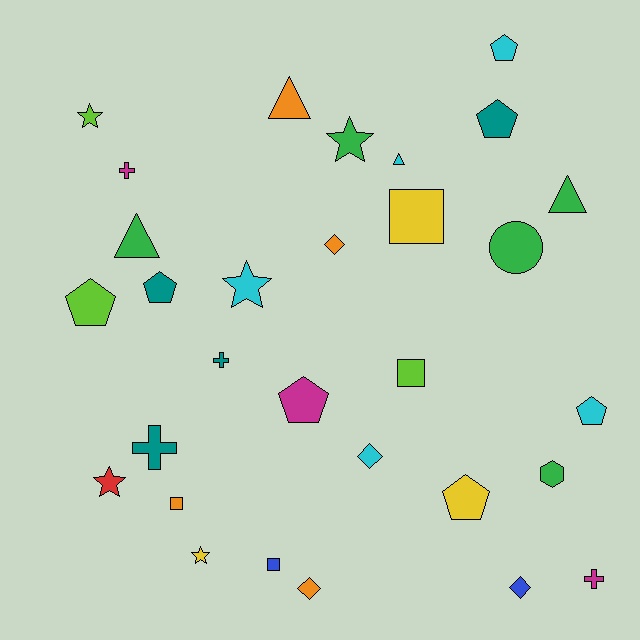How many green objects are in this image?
There are 5 green objects.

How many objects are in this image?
There are 30 objects.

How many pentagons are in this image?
There are 7 pentagons.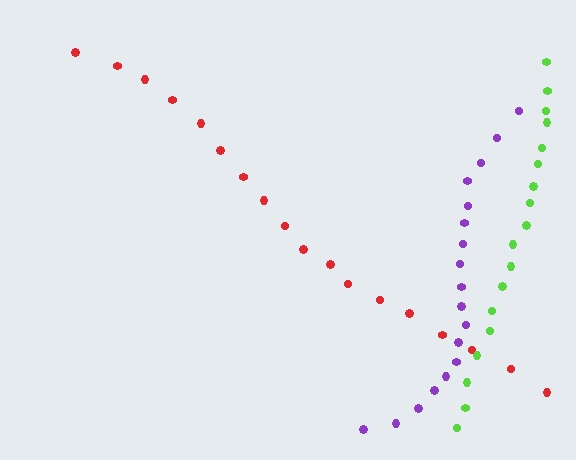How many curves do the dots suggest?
There are 3 distinct paths.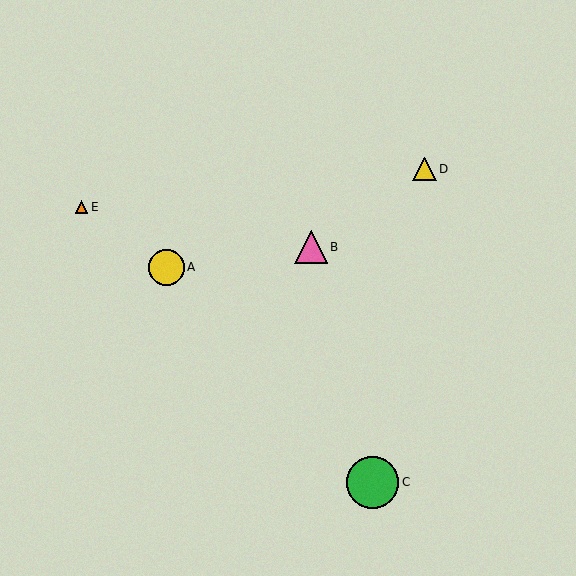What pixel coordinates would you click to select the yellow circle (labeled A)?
Click at (166, 267) to select the yellow circle A.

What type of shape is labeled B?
Shape B is a pink triangle.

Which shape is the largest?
The green circle (labeled C) is the largest.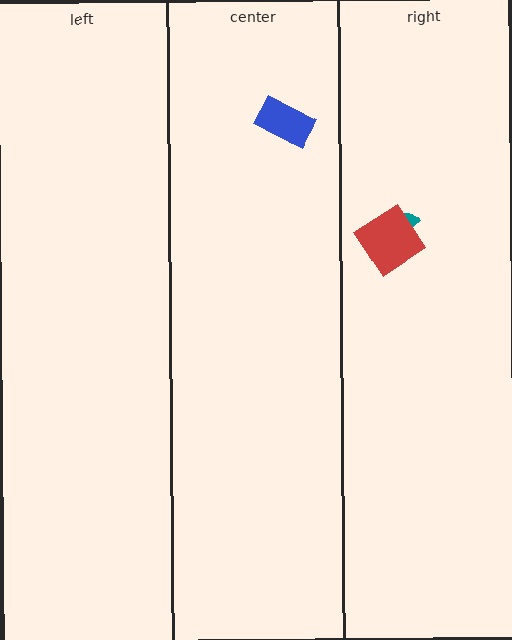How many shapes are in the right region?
2.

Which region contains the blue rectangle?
The center region.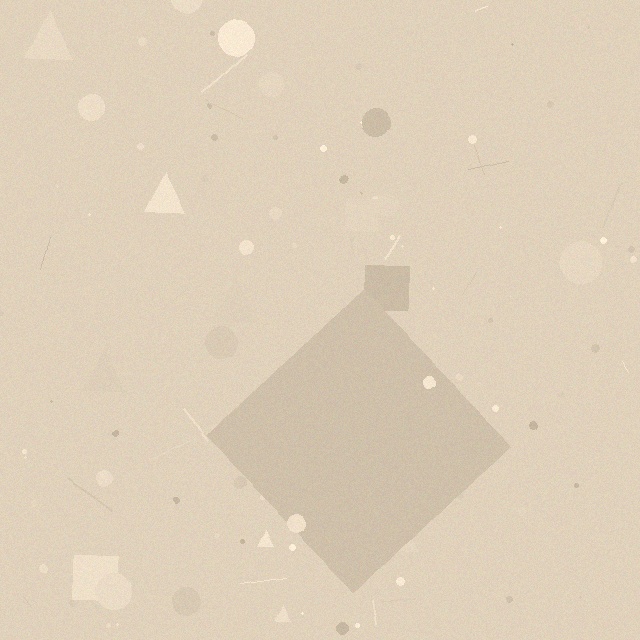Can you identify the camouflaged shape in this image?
The camouflaged shape is a diamond.